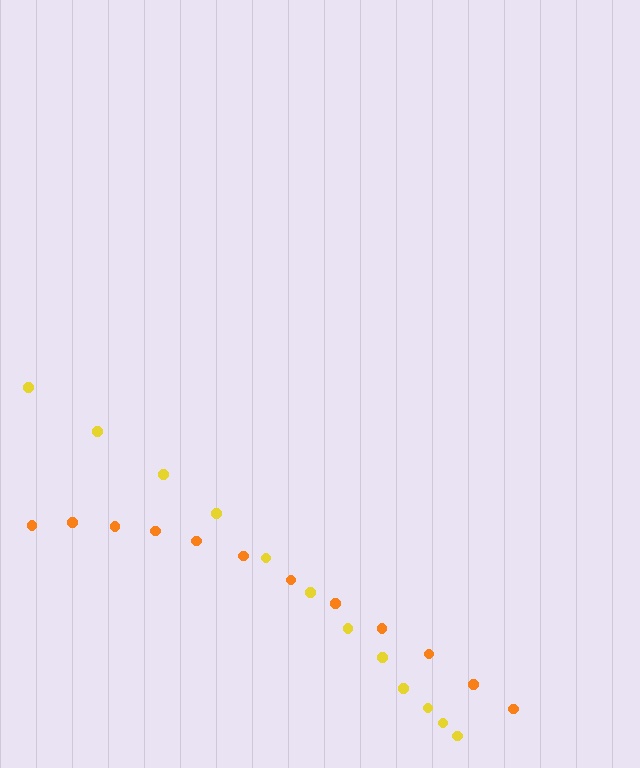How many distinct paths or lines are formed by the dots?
There are 2 distinct paths.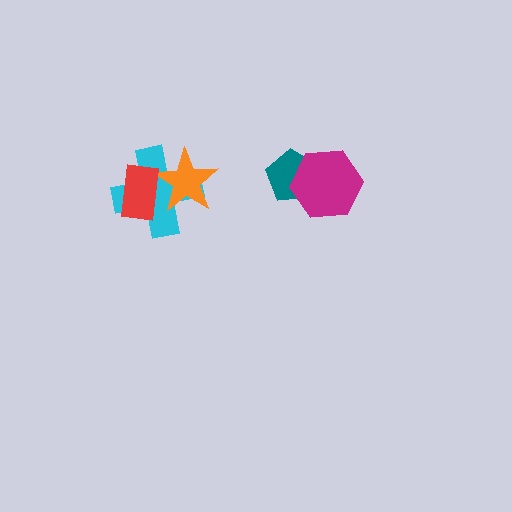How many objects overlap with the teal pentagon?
1 object overlaps with the teal pentagon.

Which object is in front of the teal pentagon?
The magenta hexagon is in front of the teal pentagon.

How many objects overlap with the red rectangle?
2 objects overlap with the red rectangle.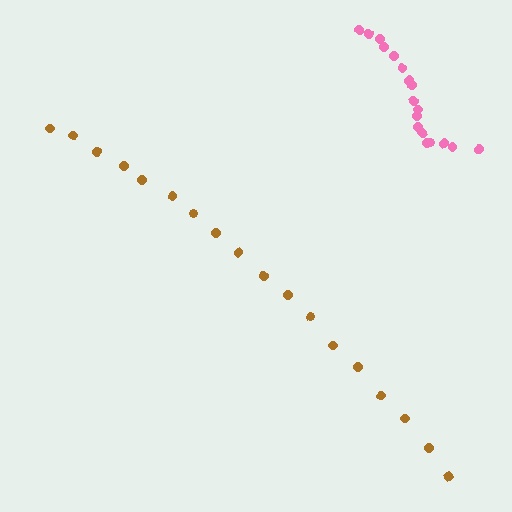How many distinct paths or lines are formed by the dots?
There are 2 distinct paths.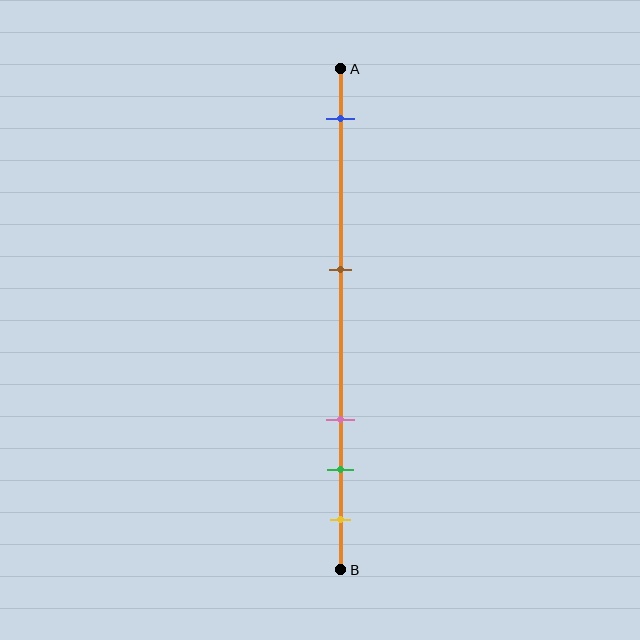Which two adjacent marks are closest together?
The green and yellow marks are the closest adjacent pair.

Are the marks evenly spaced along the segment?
No, the marks are not evenly spaced.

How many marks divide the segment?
There are 5 marks dividing the segment.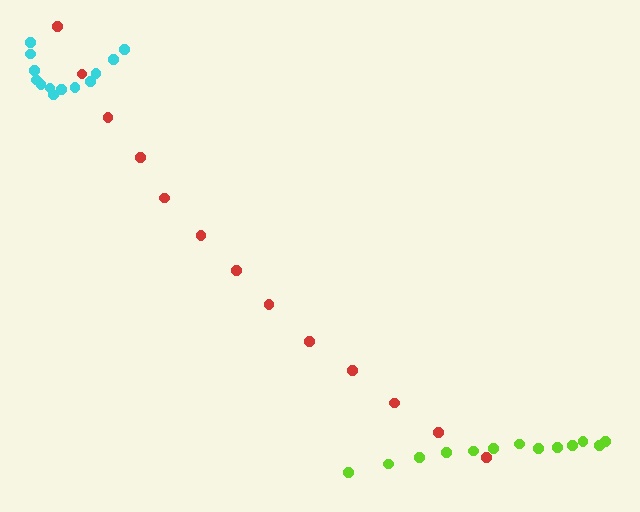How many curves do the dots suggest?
There are 3 distinct paths.